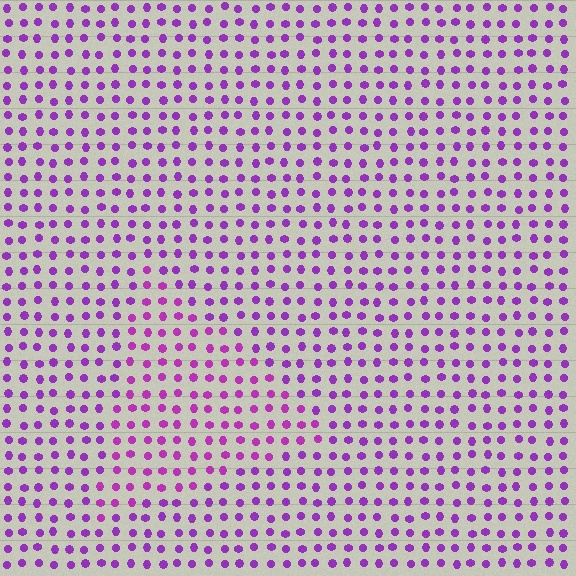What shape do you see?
I see a triangle.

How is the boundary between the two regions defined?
The boundary is defined purely by a slight shift in hue (about 18 degrees). Spacing, size, and orientation are identical on both sides.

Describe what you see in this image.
The image is filled with small purple elements in a uniform arrangement. A triangle-shaped region is visible where the elements are tinted to a slightly different hue, forming a subtle color boundary.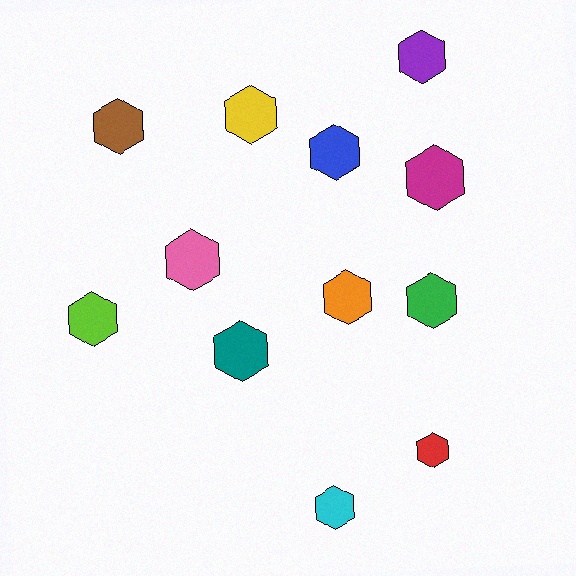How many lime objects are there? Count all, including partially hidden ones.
There is 1 lime object.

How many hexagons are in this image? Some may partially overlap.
There are 12 hexagons.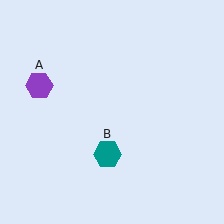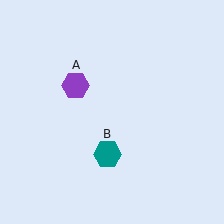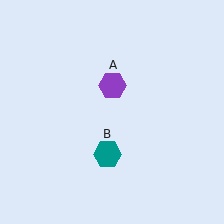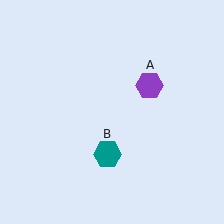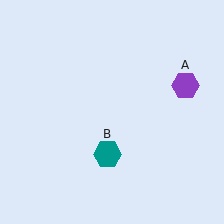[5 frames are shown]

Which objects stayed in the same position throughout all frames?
Teal hexagon (object B) remained stationary.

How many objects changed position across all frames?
1 object changed position: purple hexagon (object A).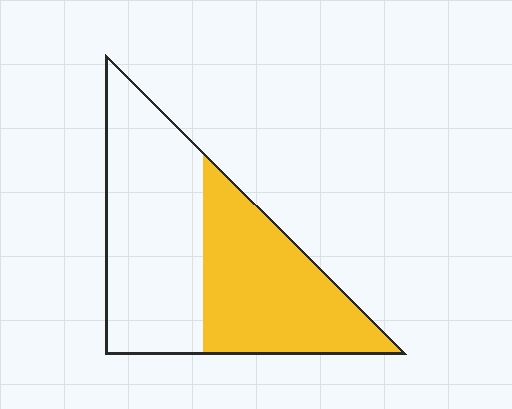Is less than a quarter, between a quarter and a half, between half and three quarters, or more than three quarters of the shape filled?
Between a quarter and a half.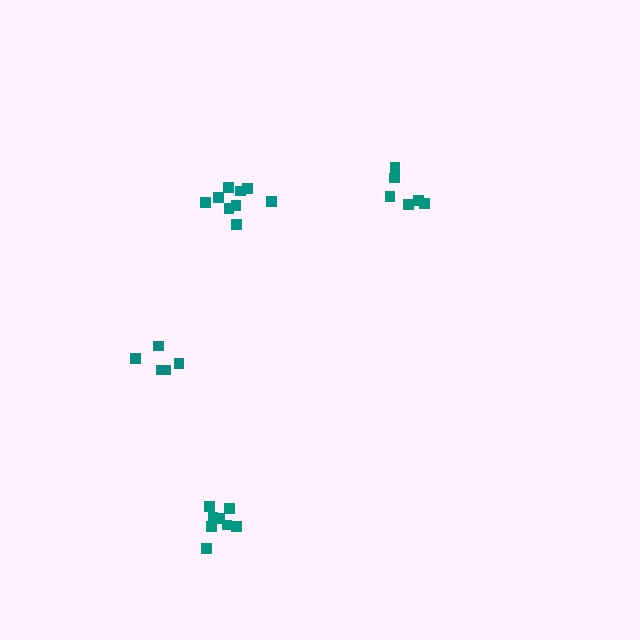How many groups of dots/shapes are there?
There are 4 groups.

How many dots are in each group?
Group 1: 6 dots, Group 2: 5 dots, Group 3: 8 dots, Group 4: 9 dots (28 total).